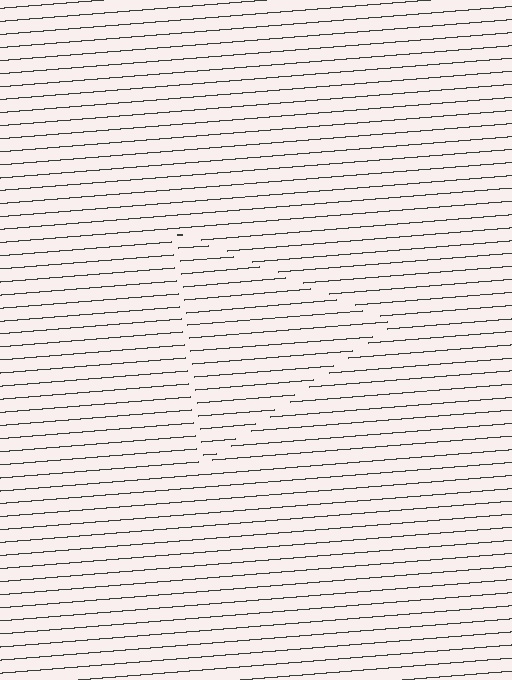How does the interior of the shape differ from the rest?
The interior of the shape contains the same grating, shifted by half a period — the contour is defined by the phase discontinuity where line-ends from the inner and outer gratings abut.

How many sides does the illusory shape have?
3 sides — the line-ends trace a triangle.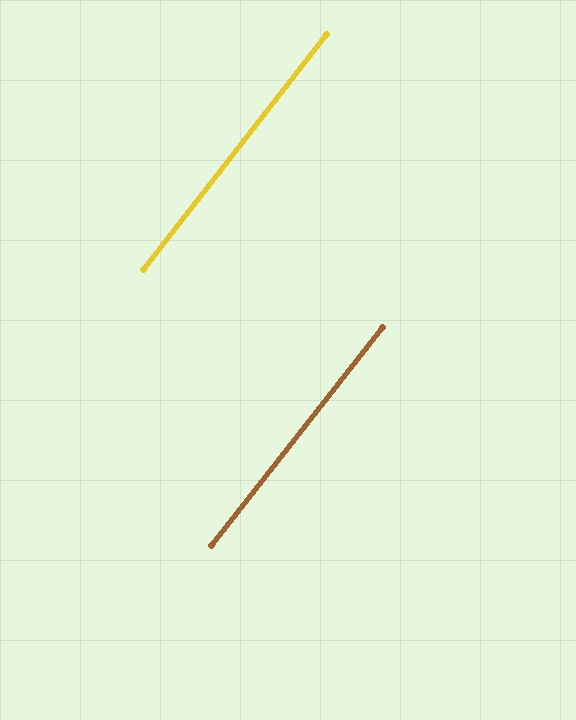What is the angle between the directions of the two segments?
Approximately 0 degrees.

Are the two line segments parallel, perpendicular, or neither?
Parallel — their directions differ by only 0.3°.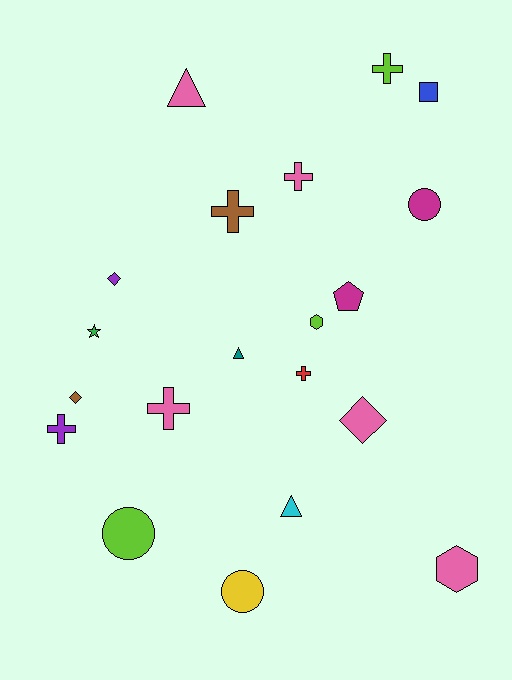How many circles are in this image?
There are 3 circles.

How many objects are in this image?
There are 20 objects.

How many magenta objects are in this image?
There are 2 magenta objects.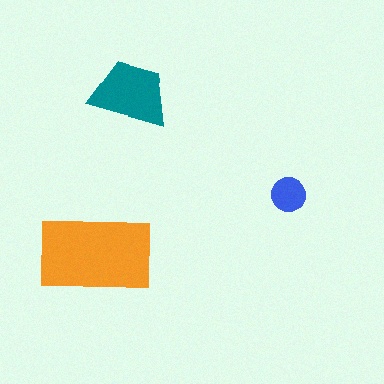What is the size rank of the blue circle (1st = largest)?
3rd.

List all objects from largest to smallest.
The orange rectangle, the teal trapezoid, the blue circle.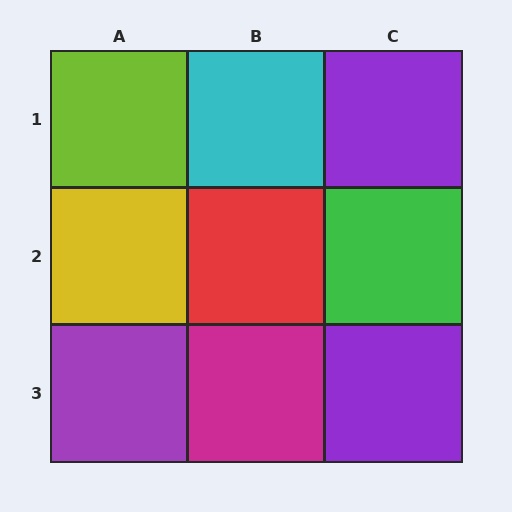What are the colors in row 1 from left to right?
Lime, cyan, purple.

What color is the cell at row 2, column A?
Yellow.